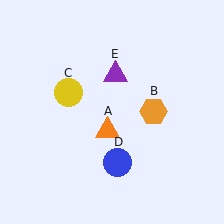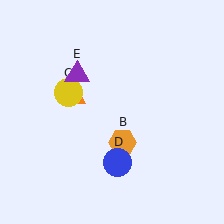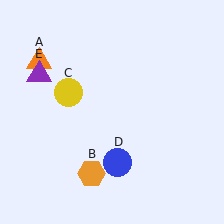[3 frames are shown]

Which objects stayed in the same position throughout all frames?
Yellow circle (object C) and blue circle (object D) remained stationary.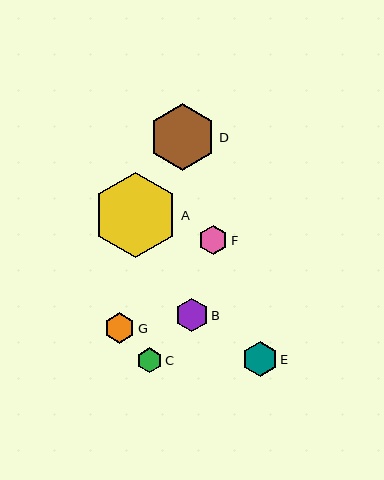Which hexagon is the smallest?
Hexagon C is the smallest with a size of approximately 25 pixels.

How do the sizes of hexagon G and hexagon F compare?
Hexagon G and hexagon F are approximately the same size.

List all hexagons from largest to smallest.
From largest to smallest: A, D, E, B, G, F, C.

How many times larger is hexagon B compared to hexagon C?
Hexagon B is approximately 1.3 times the size of hexagon C.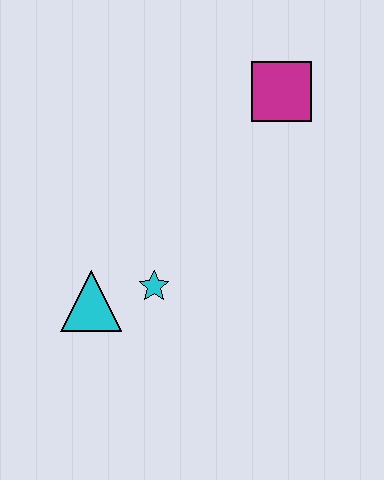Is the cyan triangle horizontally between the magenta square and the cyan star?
No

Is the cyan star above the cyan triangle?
Yes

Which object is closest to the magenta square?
The cyan star is closest to the magenta square.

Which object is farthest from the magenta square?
The cyan triangle is farthest from the magenta square.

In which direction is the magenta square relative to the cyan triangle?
The magenta square is above the cyan triangle.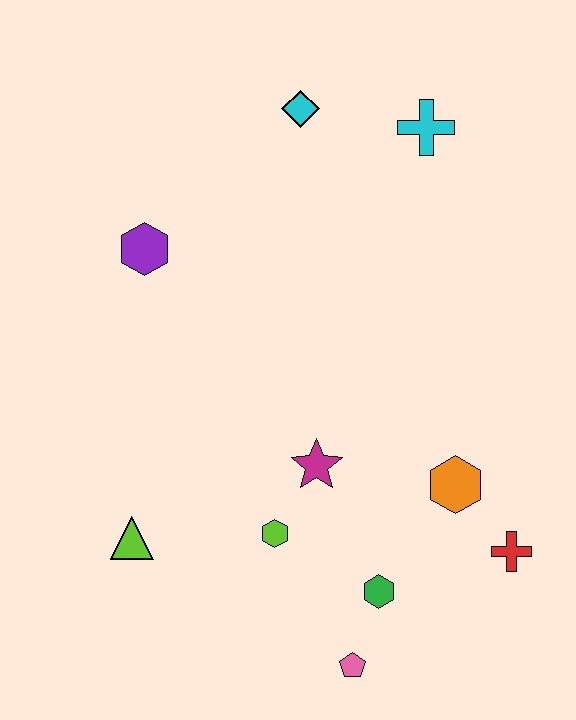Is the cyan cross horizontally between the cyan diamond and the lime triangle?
No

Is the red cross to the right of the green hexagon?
Yes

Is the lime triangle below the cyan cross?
Yes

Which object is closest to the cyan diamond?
The cyan cross is closest to the cyan diamond.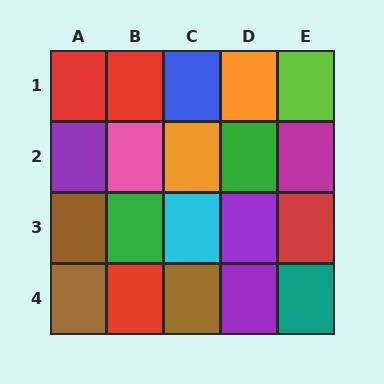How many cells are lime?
1 cell is lime.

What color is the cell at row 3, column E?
Red.